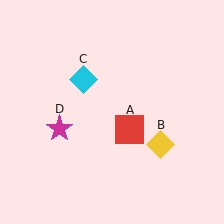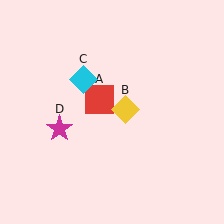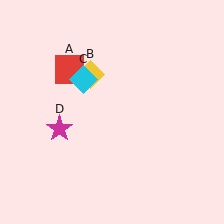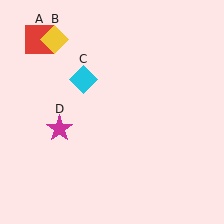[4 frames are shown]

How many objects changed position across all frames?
2 objects changed position: red square (object A), yellow diamond (object B).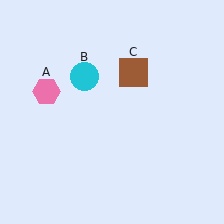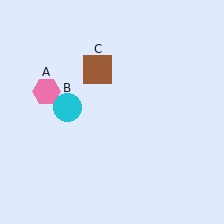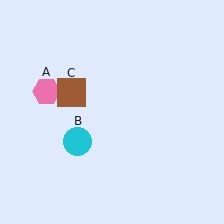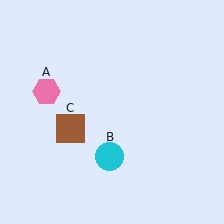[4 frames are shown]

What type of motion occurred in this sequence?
The cyan circle (object B), brown square (object C) rotated counterclockwise around the center of the scene.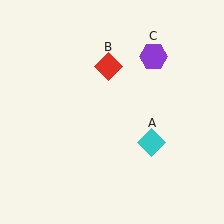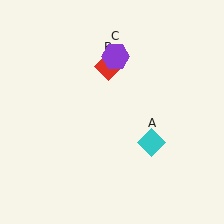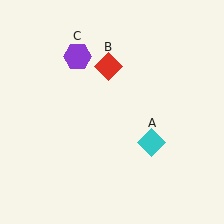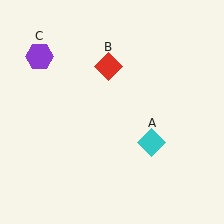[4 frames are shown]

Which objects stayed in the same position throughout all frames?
Cyan diamond (object A) and red diamond (object B) remained stationary.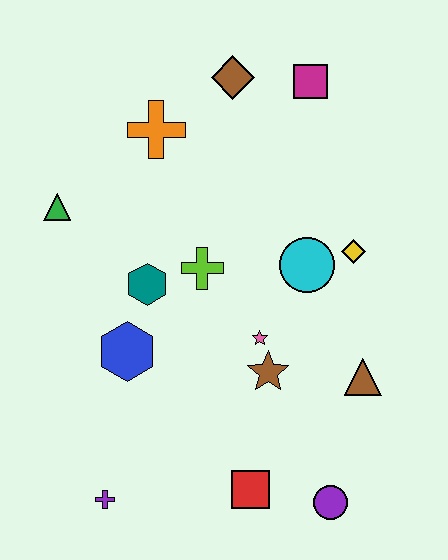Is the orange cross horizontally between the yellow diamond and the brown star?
No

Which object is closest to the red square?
The purple circle is closest to the red square.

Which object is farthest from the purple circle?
The brown diamond is farthest from the purple circle.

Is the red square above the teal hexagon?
No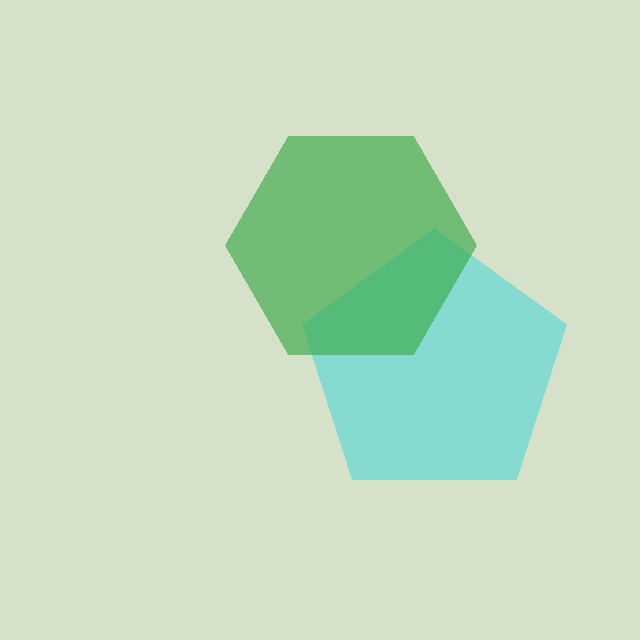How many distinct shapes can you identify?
There are 2 distinct shapes: a cyan pentagon, a green hexagon.